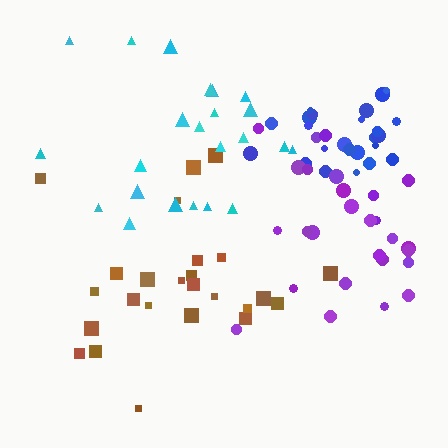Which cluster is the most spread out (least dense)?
Cyan.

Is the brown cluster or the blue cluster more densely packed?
Blue.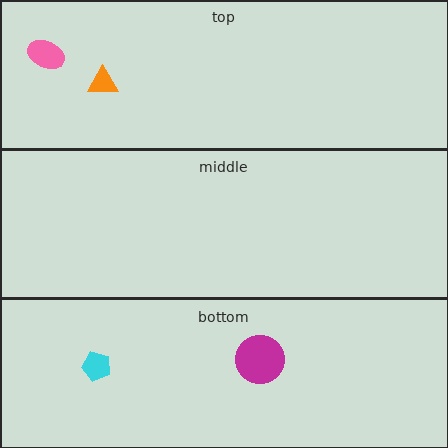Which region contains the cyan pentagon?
The bottom region.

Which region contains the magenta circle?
The bottom region.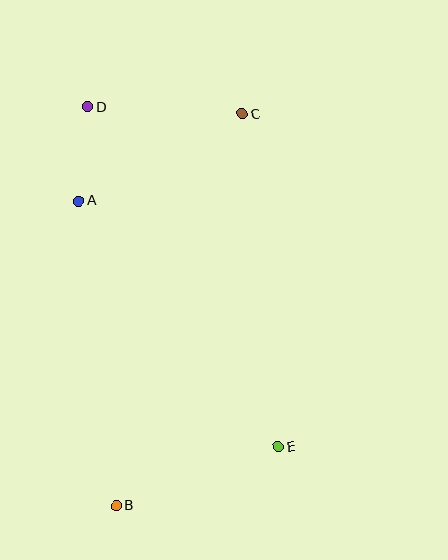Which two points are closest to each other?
Points A and D are closest to each other.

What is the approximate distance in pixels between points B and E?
The distance between B and E is approximately 173 pixels.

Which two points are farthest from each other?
Points B and C are farthest from each other.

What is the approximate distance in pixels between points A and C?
The distance between A and C is approximately 185 pixels.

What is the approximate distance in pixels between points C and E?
The distance between C and E is approximately 335 pixels.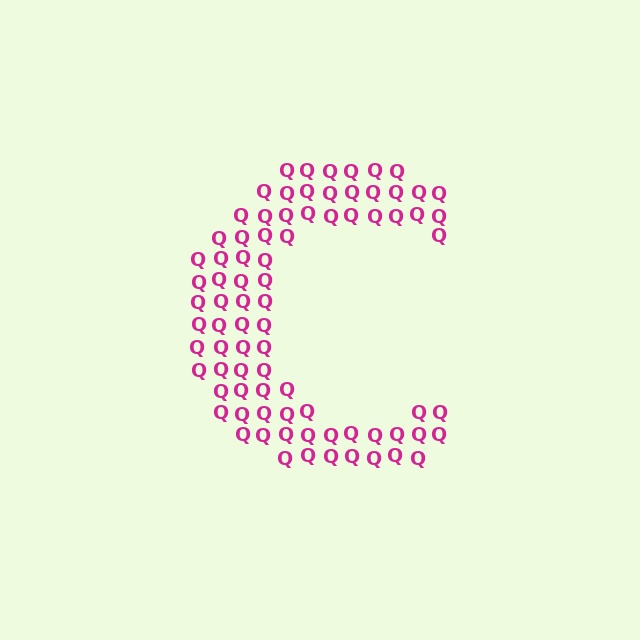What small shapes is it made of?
It is made of small letter Q's.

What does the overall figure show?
The overall figure shows the letter C.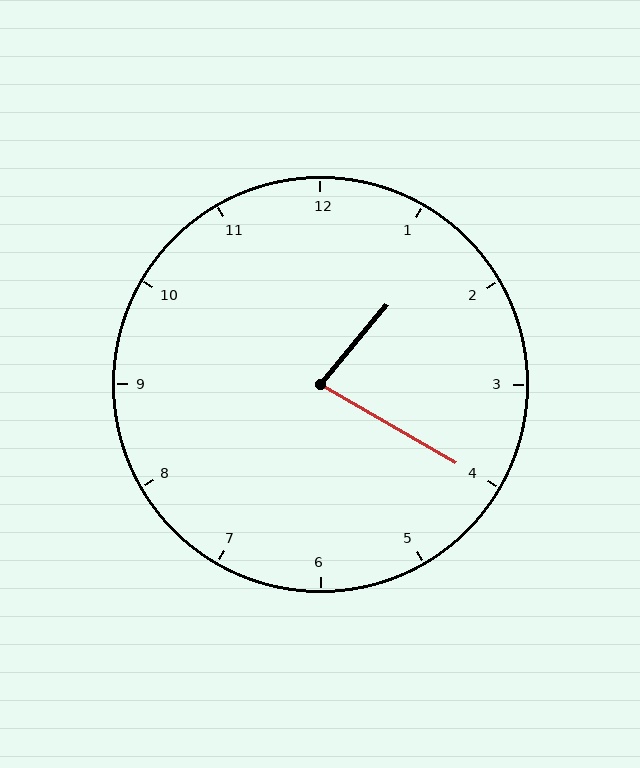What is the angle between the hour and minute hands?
Approximately 80 degrees.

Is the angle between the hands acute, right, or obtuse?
It is acute.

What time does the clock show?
1:20.